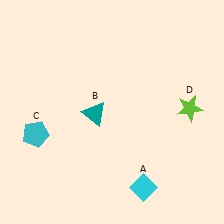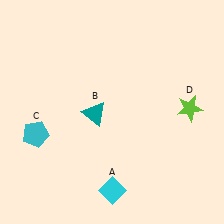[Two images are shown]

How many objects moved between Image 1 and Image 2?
1 object moved between the two images.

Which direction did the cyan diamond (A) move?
The cyan diamond (A) moved left.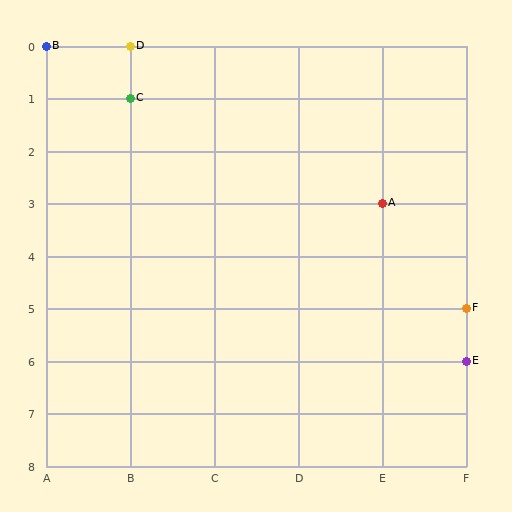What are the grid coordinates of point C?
Point C is at grid coordinates (B, 1).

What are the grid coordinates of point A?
Point A is at grid coordinates (E, 3).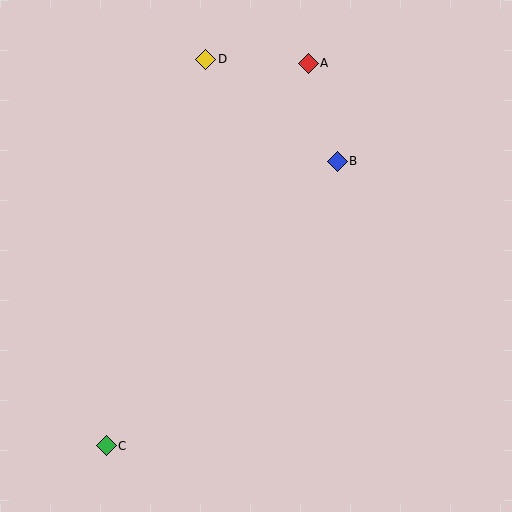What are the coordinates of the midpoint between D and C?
The midpoint between D and C is at (156, 252).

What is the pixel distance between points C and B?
The distance between C and B is 366 pixels.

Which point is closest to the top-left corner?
Point D is closest to the top-left corner.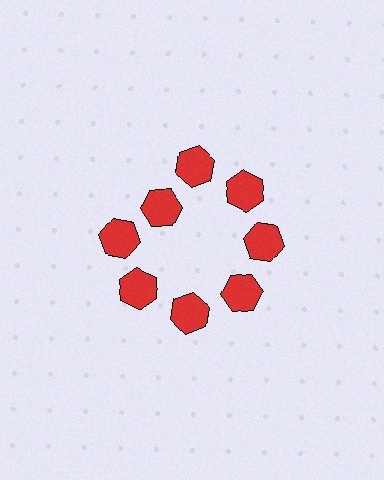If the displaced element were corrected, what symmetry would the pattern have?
It would have 8-fold rotational symmetry — the pattern would map onto itself every 45 degrees.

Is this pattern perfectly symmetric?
No. The 8 red hexagons are arranged in a ring, but one element near the 10 o'clock position is pulled inward toward the center, breaking the 8-fold rotational symmetry.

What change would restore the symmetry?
The symmetry would be restored by moving it outward, back onto the ring so that all 8 hexagons sit at equal angles and equal distance from the center.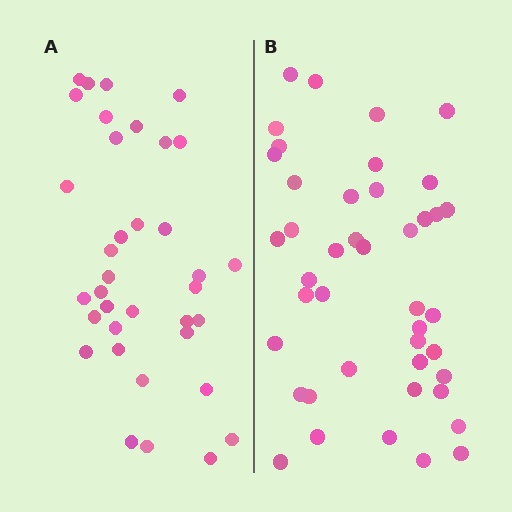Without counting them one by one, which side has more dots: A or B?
Region B (the right region) has more dots.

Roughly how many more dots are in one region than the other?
Region B has roughly 8 or so more dots than region A.